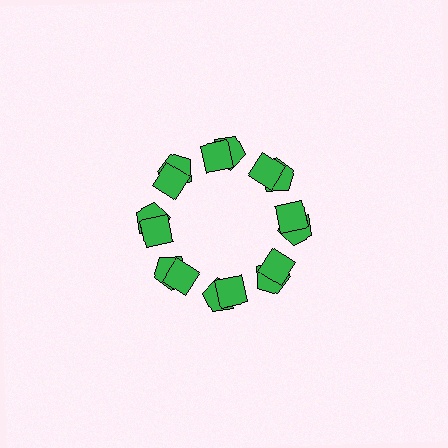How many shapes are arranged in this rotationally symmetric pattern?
There are 16 shapes, arranged in 8 groups of 2.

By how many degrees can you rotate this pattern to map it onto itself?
The pattern maps onto itself every 45 degrees of rotation.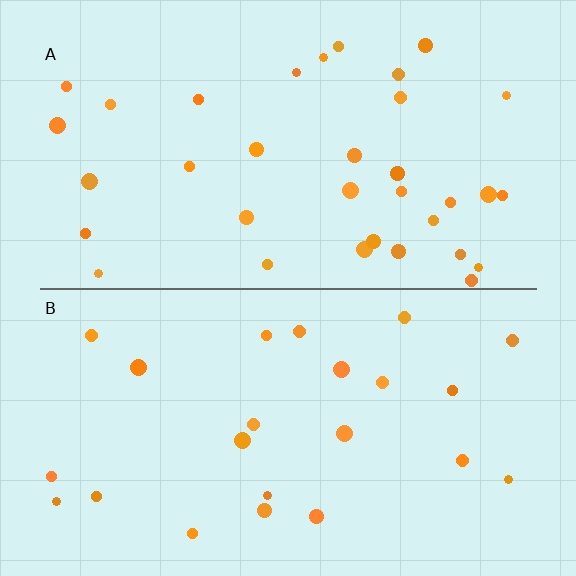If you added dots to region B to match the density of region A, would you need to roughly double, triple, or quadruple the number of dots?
Approximately double.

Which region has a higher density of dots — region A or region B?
A (the top).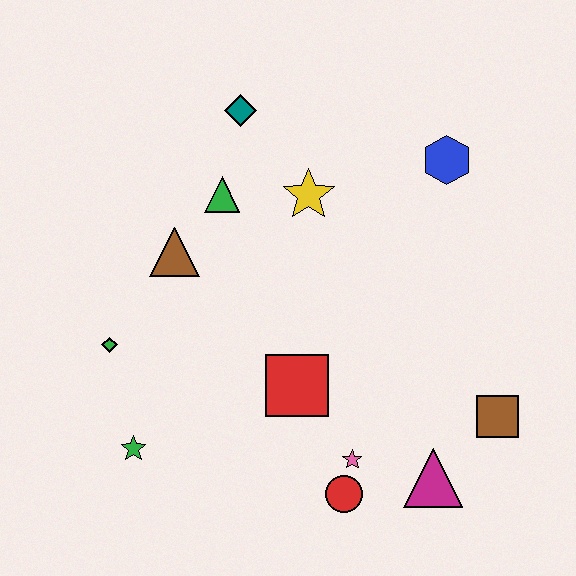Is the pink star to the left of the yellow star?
No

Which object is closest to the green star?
The green diamond is closest to the green star.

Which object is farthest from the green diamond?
The brown square is farthest from the green diamond.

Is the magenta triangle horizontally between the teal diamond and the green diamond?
No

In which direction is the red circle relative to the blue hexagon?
The red circle is below the blue hexagon.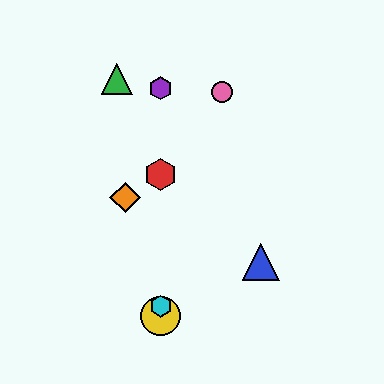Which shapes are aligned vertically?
The red hexagon, the yellow circle, the purple hexagon, the cyan hexagon are aligned vertically.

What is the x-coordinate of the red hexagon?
The red hexagon is at x≈161.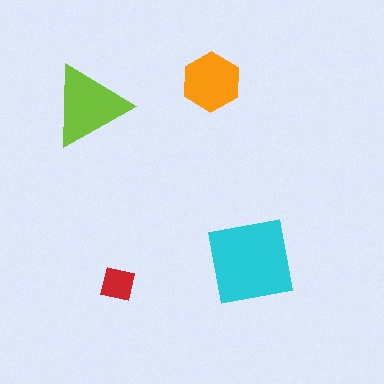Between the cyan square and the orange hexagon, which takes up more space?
The cyan square.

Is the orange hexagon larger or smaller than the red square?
Larger.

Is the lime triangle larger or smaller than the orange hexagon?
Larger.